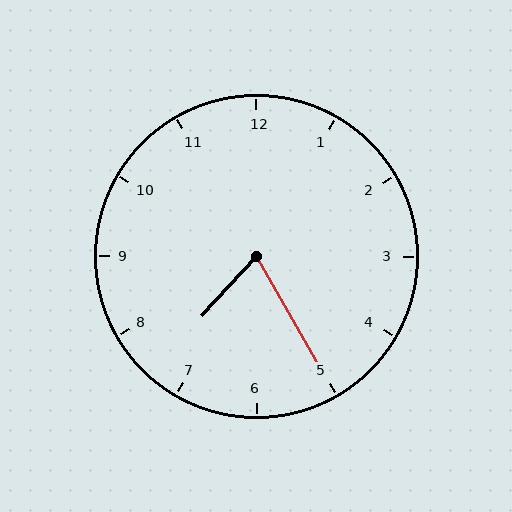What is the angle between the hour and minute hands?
Approximately 72 degrees.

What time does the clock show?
7:25.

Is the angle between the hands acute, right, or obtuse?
It is acute.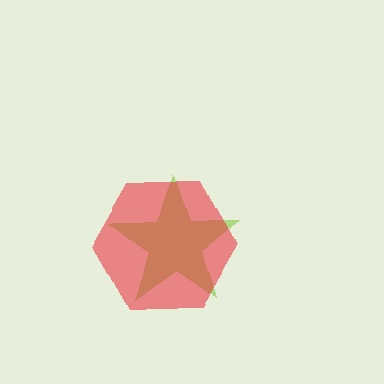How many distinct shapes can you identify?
There are 2 distinct shapes: a lime star, a red hexagon.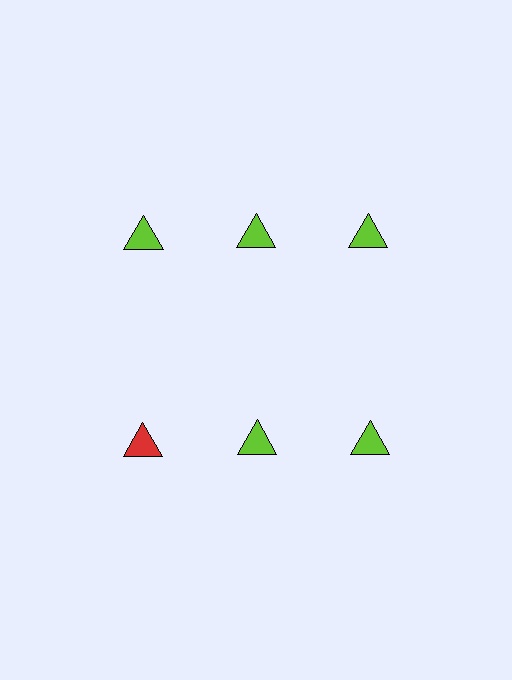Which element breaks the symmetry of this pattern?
The red triangle in the second row, leftmost column breaks the symmetry. All other shapes are lime triangles.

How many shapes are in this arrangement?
There are 6 shapes arranged in a grid pattern.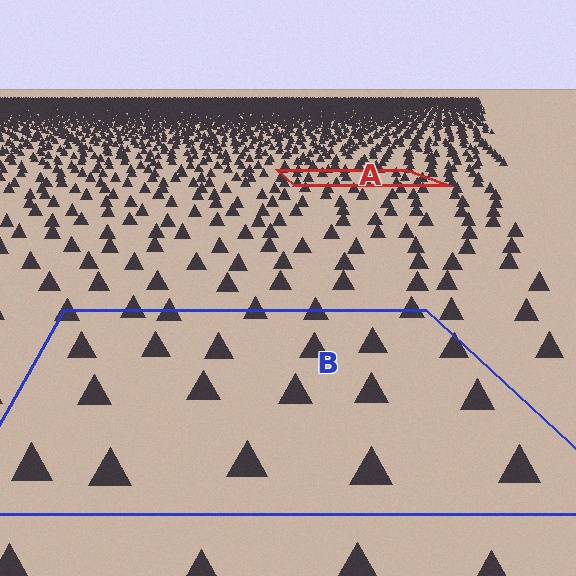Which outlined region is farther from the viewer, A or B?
Region A is farther from the viewer — the texture elements inside it appear smaller and more densely packed.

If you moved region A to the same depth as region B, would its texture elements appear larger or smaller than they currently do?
They would appear larger. At a closer depth, the same texture elements are projected at a bigger on-screen size.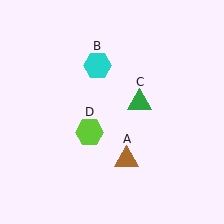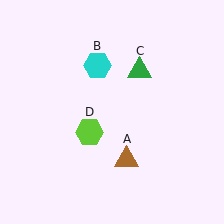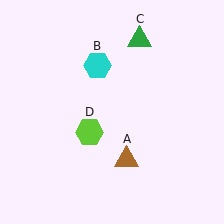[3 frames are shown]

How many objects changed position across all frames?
1 object changed position: green triangle (object C).